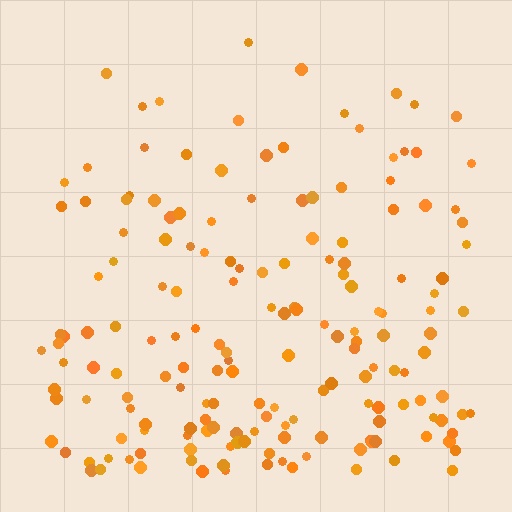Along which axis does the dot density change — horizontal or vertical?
Vertical.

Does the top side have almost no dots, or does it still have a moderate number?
Still a moderate number, just noticeably fewer than the bottom.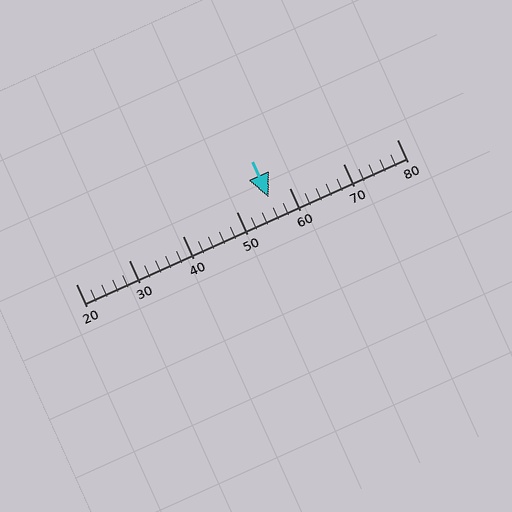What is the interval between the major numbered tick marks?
The major tick marks are spaced 10 units apart.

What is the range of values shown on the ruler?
The ruler shows values from 20 to 80.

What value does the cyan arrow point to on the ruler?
The cyan arrow points to approximately 56.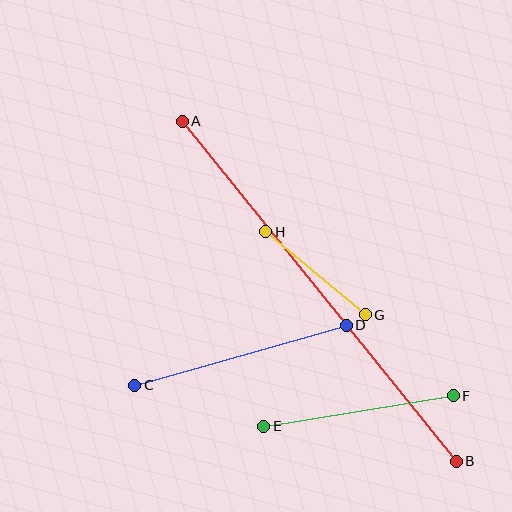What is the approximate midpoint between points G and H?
The midpoint is at approximately (315, 273) pixels.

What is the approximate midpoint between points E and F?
The midpoint is at approximately (359, 411) pixels.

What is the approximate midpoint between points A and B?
The midpoint is at approximately (319, 291) pixels.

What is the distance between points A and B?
The distance is approximately 437 pixels.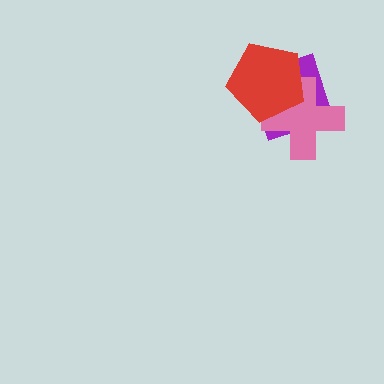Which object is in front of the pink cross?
The red pentagon is in front of the pink cross.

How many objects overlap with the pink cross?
2 objects overlap with the pink cross.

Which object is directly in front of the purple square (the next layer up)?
The pink cross is directly in front of the purple square.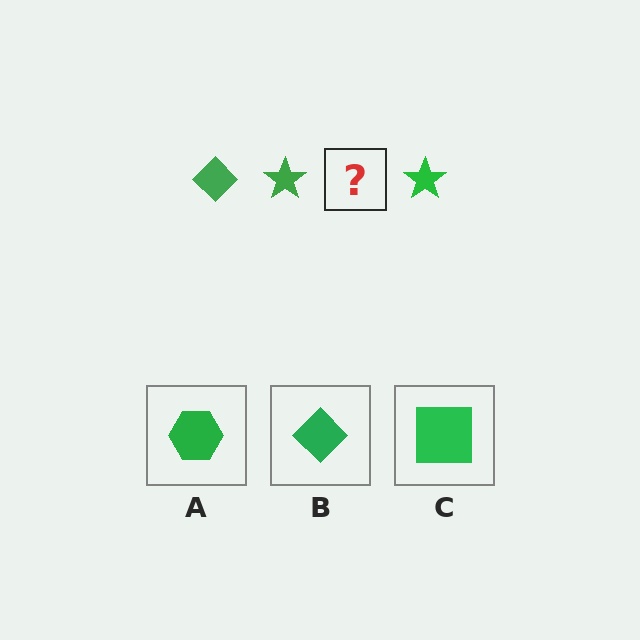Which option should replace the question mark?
Option B.